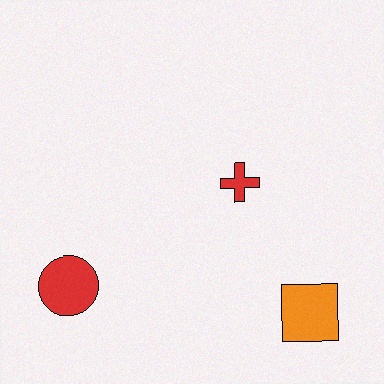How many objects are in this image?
There are 3 objects.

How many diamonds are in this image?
There are no diamonds.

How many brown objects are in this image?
There are no brown objects.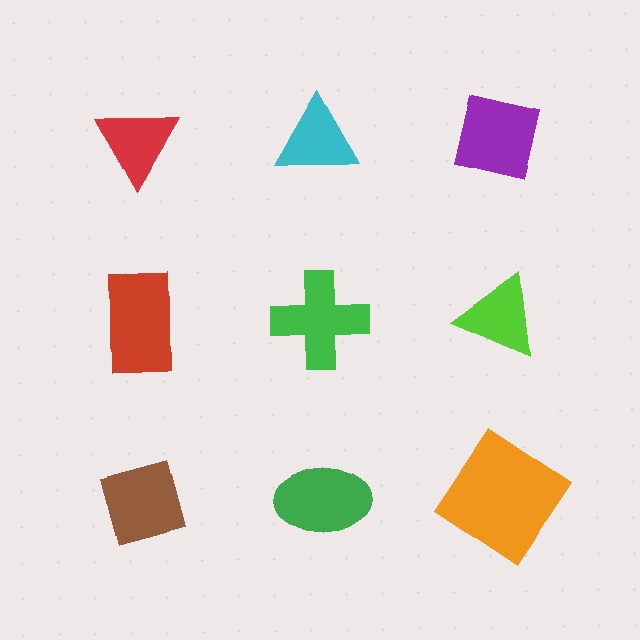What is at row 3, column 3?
An orange diamond.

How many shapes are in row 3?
3 shapes.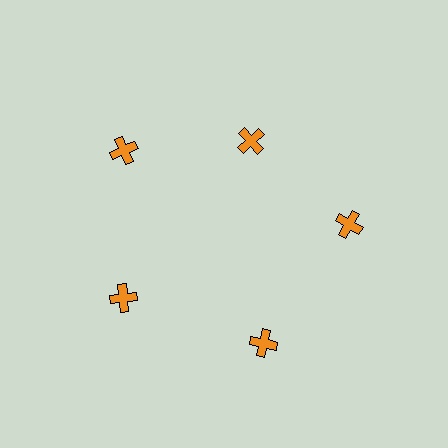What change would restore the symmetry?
The symmetry would be restored by moving it outward, back onto the ring so that all 5 crosses sit at equal angles and equal distance from the center.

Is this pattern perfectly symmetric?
No. The 5 orange crosses are arranged in a ring, but one element near the 1 o'clock position is pulled inward toward the center, breaking the 5-fold rotational symmetry.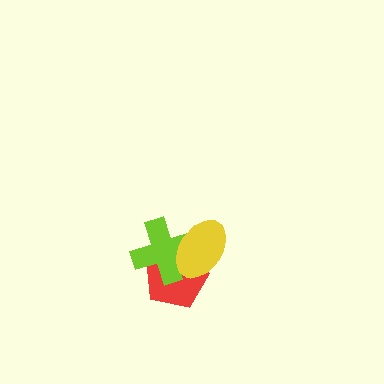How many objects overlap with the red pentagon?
2 objects overlap with the red pentagon.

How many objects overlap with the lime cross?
2 objects overlap with the lime cross.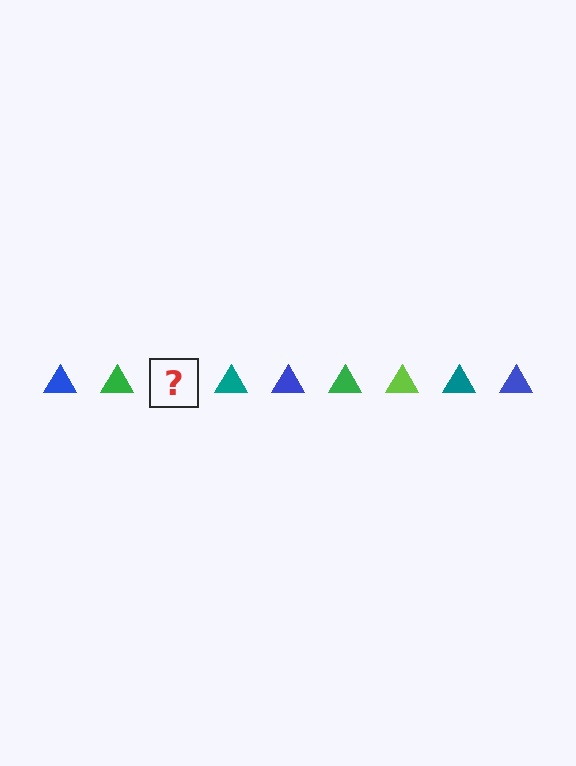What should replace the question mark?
The question mark should be replaced with a lime triangle.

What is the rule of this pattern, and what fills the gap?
The rule is that the pattern cycles through blue, green, lime, teal triangles. The gap should be filled with a lime triangle.